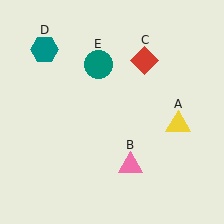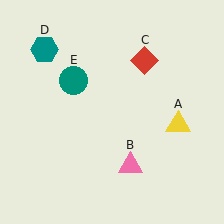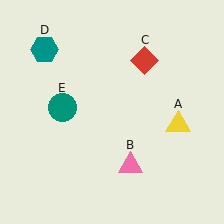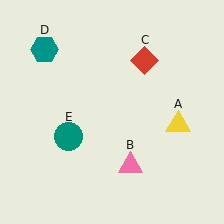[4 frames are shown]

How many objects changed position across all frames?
1 object changed position: teal circle (object E).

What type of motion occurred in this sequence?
The teal circle (object E) rotated counterclockwise around the center of the scene.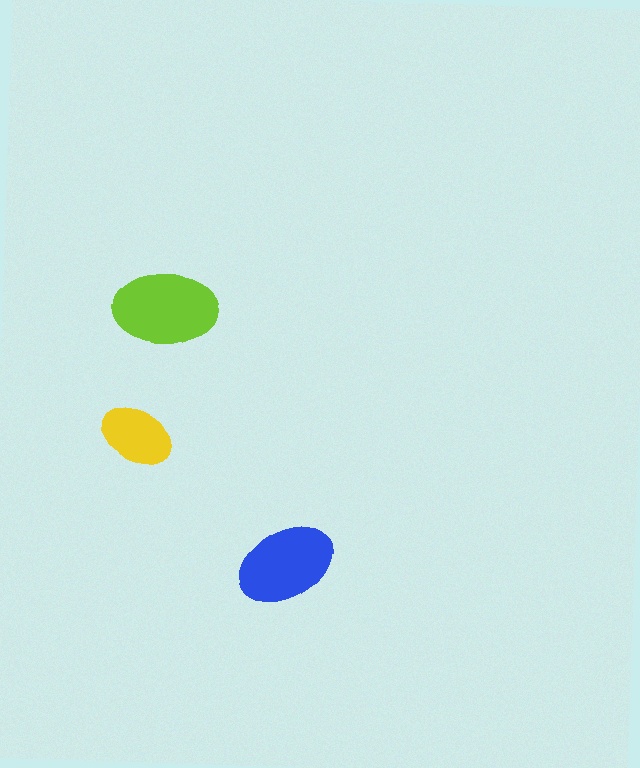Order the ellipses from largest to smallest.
the lime one, the blue one, the yellow one.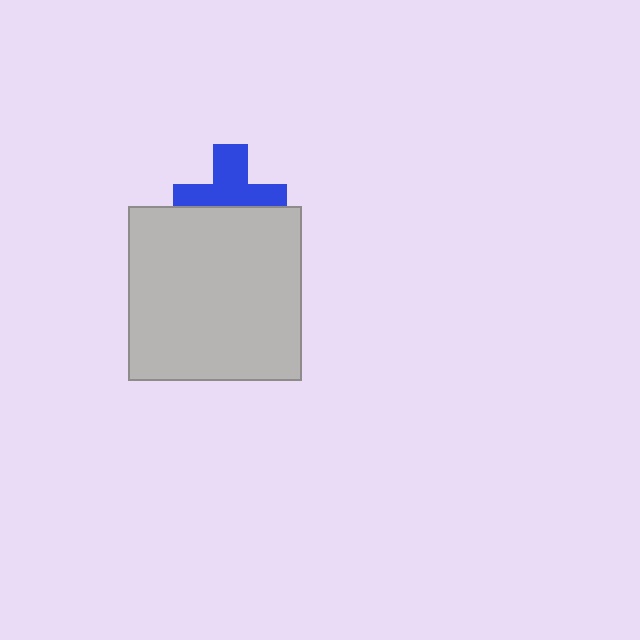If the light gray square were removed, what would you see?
You would see the complete blue cross.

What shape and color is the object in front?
The object in front is a light gray square.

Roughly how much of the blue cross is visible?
About half of it is visible (roughly 57%).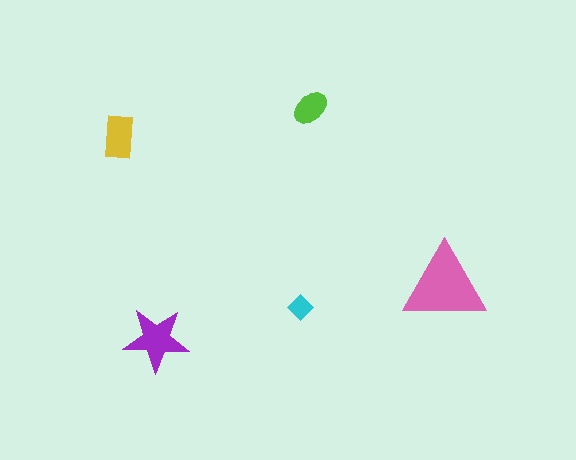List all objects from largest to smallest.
The pink triangle, the purple star, the yellow rectangle, the lime ellipse, the cyan diamond.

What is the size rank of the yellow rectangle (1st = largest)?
3rd.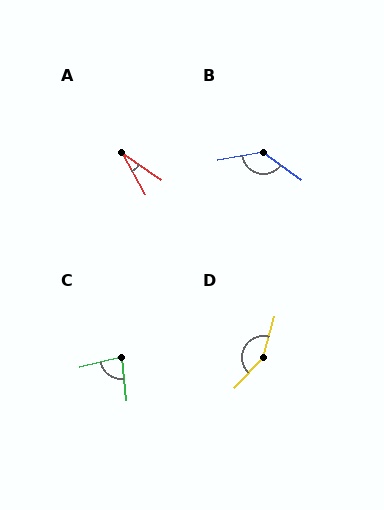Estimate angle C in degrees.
Approximately 83 degrees.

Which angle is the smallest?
A, at approximately 27 degrees.